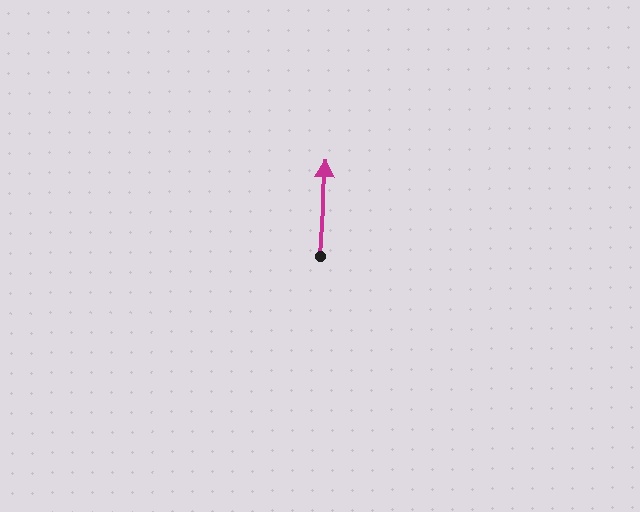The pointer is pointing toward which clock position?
Roughly 12 o'clock.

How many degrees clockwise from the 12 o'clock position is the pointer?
Approximately 4 degrees.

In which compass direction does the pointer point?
North.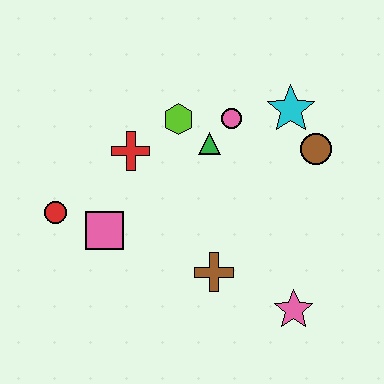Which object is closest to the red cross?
The lime hexagon is closest to the red cross.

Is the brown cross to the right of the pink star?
No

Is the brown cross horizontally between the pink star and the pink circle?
No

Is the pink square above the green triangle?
No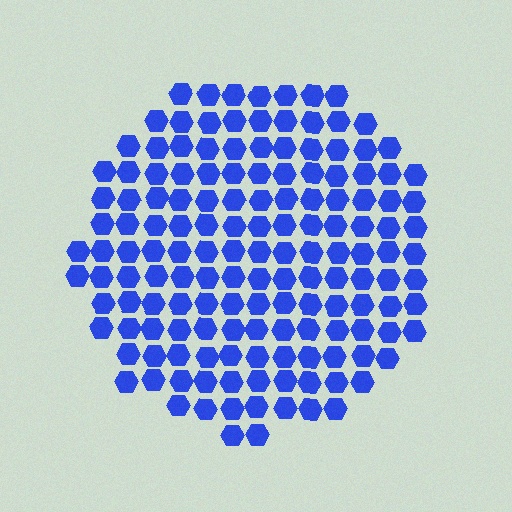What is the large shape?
The large shape is a circle.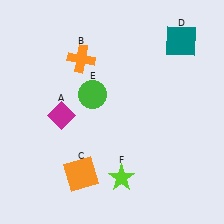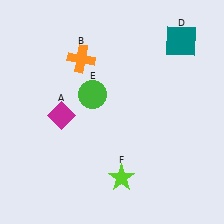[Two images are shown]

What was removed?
The orange square (C) was removed in Image 2.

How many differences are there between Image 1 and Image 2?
There is 1 difference between the two images.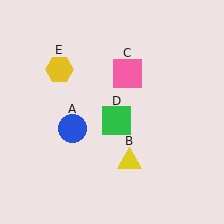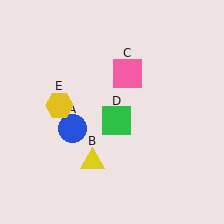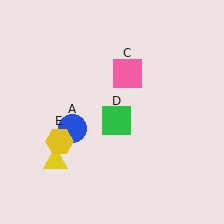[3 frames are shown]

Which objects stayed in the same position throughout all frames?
Blue circle (object A) and pink square (object C) and green square (object D) remained stationary.